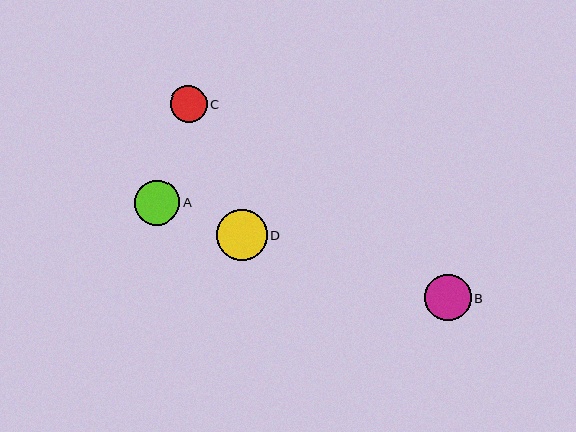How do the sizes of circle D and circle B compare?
Circle D and circle B are approximately the same size.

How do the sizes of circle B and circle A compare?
Circle B and circle A are approximately the same size.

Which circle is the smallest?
Circle C is the smallest with a size of approximately 37 pixels.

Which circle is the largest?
Circle D is the largest with a size of approximately 51 pixels.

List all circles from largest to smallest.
From largest to smallest: D, B, A, C.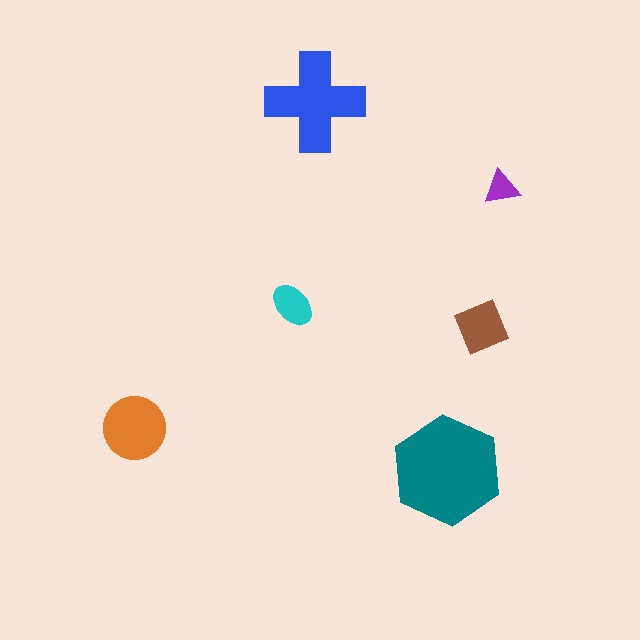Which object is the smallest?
The purple triangle.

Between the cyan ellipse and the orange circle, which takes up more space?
The orange circle.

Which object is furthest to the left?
The orange circle is leftmost.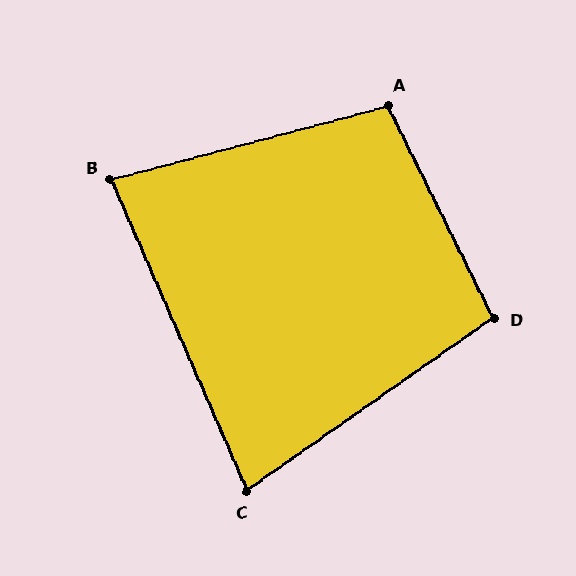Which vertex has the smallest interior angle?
C, at approximately 78 degrees.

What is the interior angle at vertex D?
Approximately 99 degrees (obtuse).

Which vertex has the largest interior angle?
A, at approximately 102 degrees.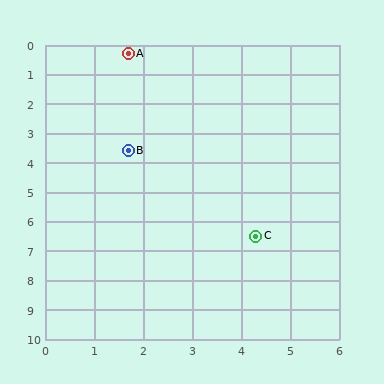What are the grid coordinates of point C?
Point C is at approximately (4.3, 6.5).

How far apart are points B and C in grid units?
Points B and C are about 3.9 grid units apart.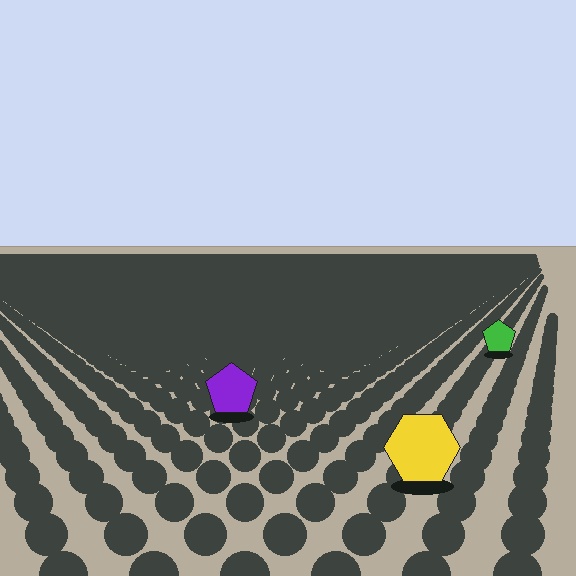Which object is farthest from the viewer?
The green pentagon is farthest from the viewer. It appears smaller and the ground texture around it is denser.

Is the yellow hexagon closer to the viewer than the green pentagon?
Yes. The yellow hexagon is closer — you can tell from the texture gradient: the ground texture is coarser near it.